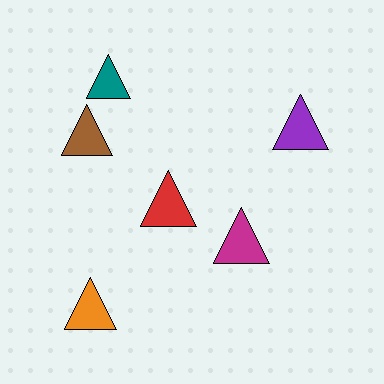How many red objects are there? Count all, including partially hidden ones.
There is 1 red object.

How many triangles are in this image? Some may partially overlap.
There are 6 triangles.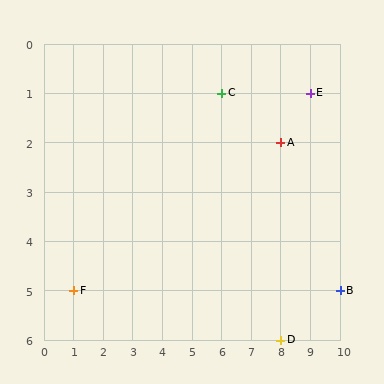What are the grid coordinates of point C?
Point C is at grid coordinates (6, 1).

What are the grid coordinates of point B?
Point B is at grid coordinates (10, 5).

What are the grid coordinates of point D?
Point D is at grid coordinates (8, 6).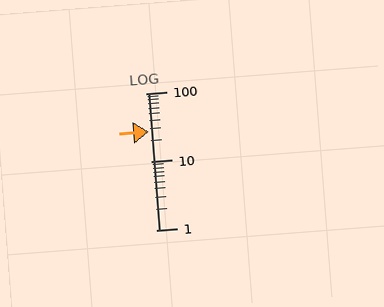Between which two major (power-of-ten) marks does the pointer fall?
The pointer is between 10 and 100.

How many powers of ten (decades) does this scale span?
The scale spans 2 decades, from 1 to 100.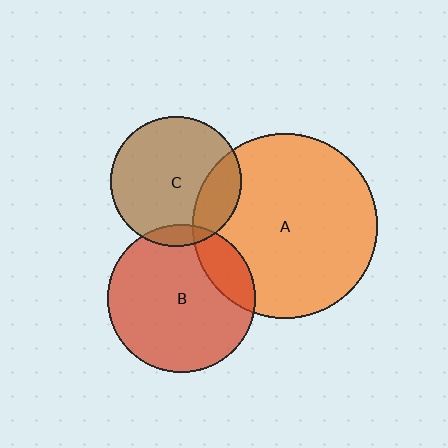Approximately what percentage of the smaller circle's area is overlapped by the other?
Approximately 20%.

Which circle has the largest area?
Circle A (orange).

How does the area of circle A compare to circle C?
Approximately 2.0 times.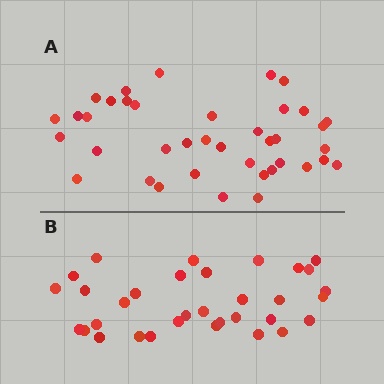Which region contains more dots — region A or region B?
Region A (the top region) has more dots.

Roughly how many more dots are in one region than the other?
Region A has about 6 more dots than region B.